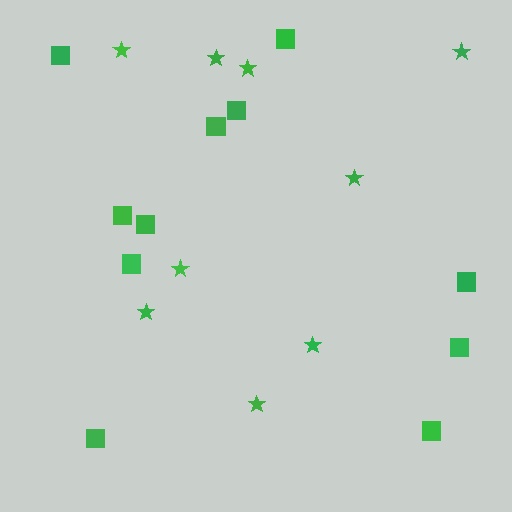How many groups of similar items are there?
There are 2 groups: one group of squares (11) and one group of stars (9).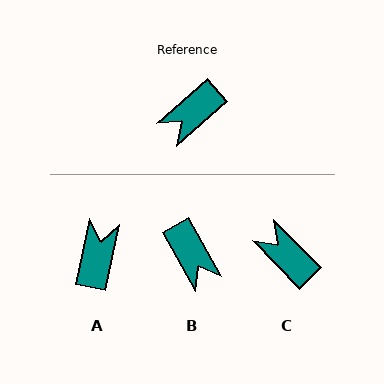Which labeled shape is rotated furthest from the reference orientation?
A, about 144 degrees away.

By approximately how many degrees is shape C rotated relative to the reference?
Approximately 87 degrees clockwise.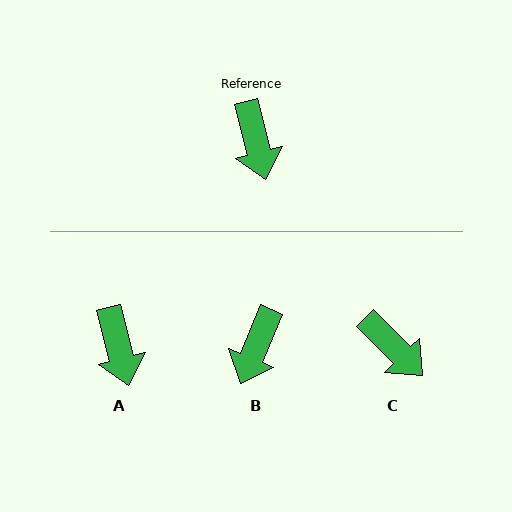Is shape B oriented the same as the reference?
No, it is off by about 37 degrees.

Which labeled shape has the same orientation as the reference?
A.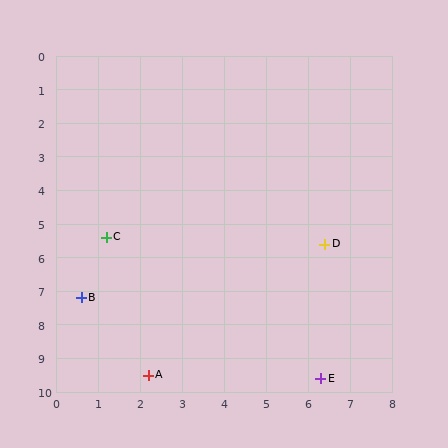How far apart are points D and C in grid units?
Points D and C are about 5.2 grid units apart.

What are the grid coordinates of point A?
Point A is at approximately (2.2, 9.5).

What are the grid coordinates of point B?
Point B is at approximately (0.6, 7.2).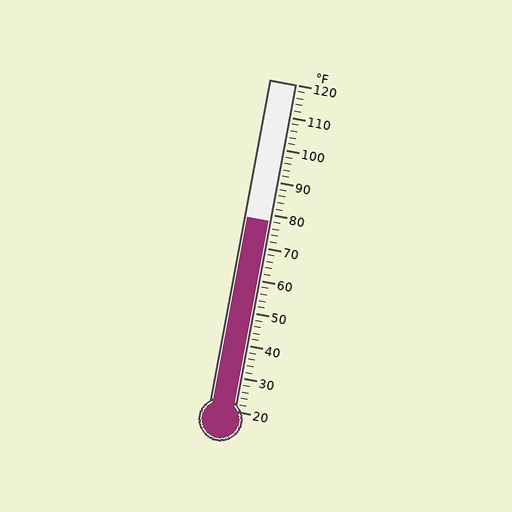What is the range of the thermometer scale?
The thermometer scale ranges from 20°F to 120°F.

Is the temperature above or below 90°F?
The temperature is below 90°F.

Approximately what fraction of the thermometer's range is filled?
The thermometer is filled to approximately 60% of its range.